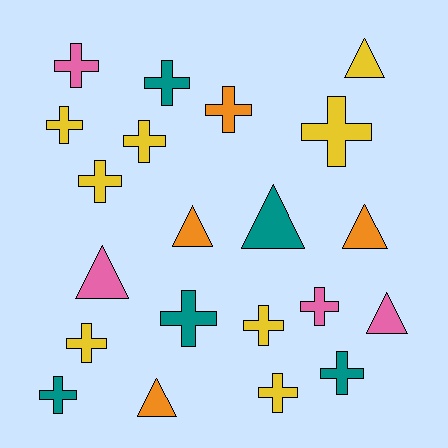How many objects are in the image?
There are 21 objects.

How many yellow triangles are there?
There is 1 yellow triangle.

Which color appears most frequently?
Yellow, with 8 objects.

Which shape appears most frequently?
Cross, with 14 objects.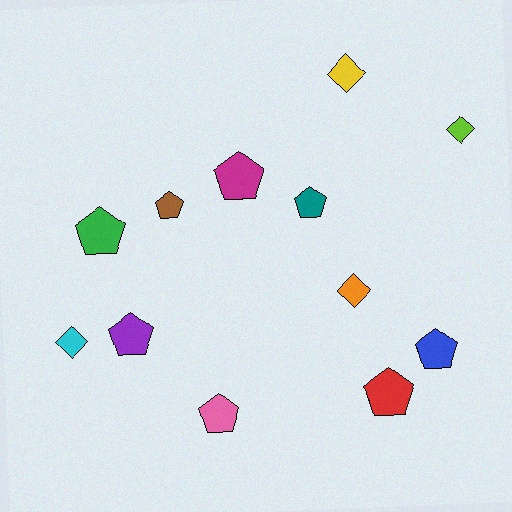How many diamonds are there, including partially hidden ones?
There are 4 diamonds.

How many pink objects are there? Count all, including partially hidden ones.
There is 1 pink object.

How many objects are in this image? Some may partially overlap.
There are 12 objects.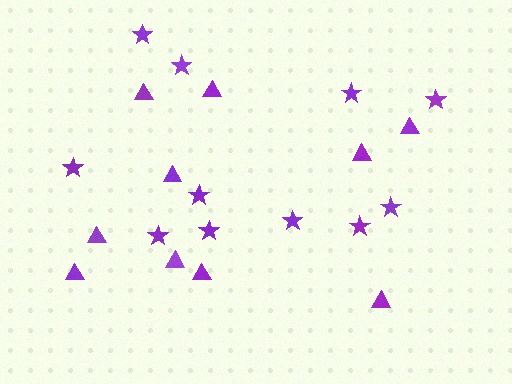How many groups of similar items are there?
There are 2 groups: one group of triangles (10) and one group of stars (11).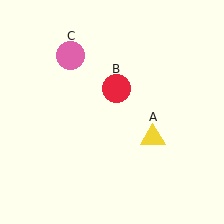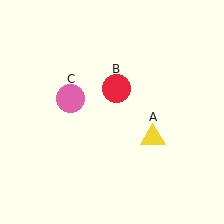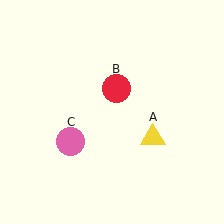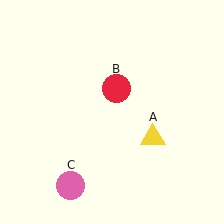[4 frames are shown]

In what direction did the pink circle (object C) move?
The pink circle (object C) moved down.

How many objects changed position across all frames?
1 object changed position: pink circle (object C).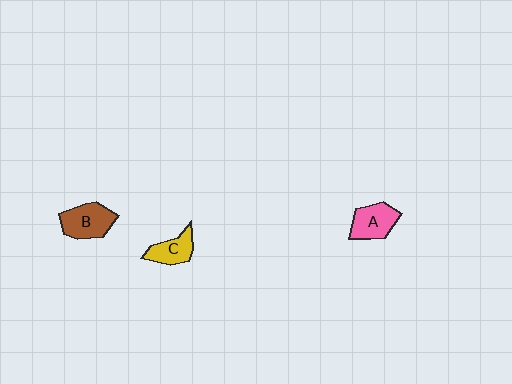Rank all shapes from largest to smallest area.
From largest to smallest: B (brown), A (pink), C (yellow).